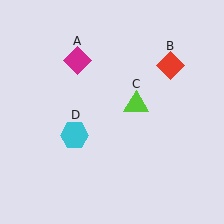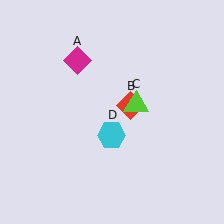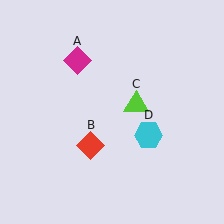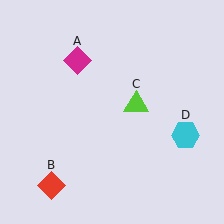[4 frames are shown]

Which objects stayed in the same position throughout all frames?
Magenta diamond (object A) and lime triangle (object C) remained stationary.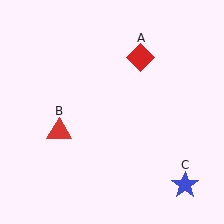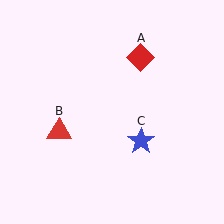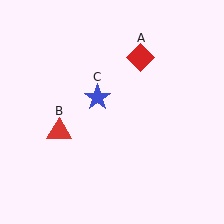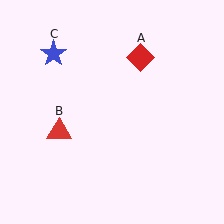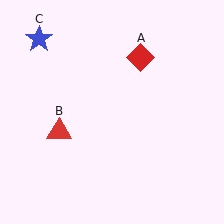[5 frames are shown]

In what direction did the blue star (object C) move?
The blue star (object C) moved up and to the left.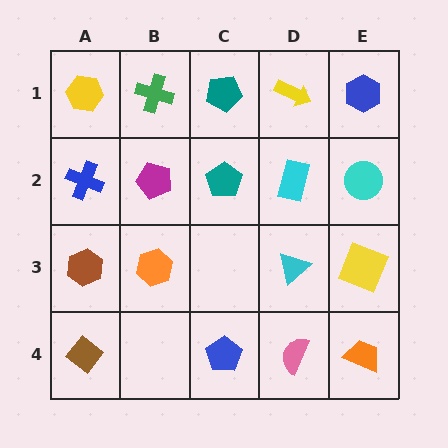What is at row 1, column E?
A blue hexagon.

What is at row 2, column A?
A blue cross.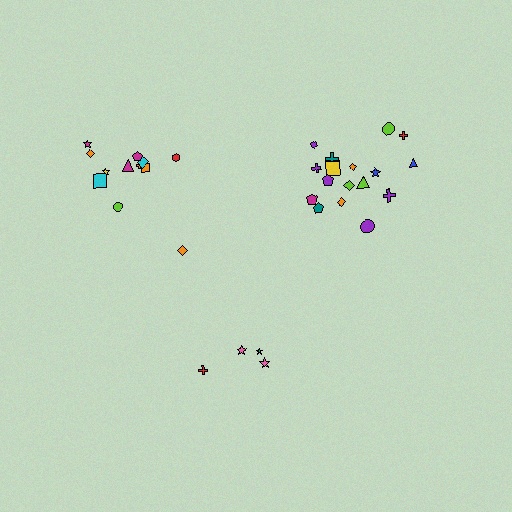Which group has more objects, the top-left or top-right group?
The top-right group.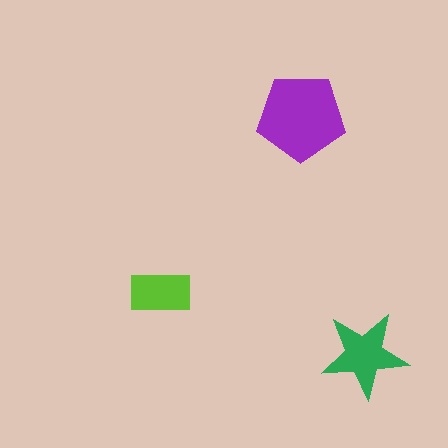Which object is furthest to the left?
The lime rectangle is leftmost.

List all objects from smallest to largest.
The lime rectangle, the green star, the purple pentagon.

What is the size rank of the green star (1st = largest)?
2nd.